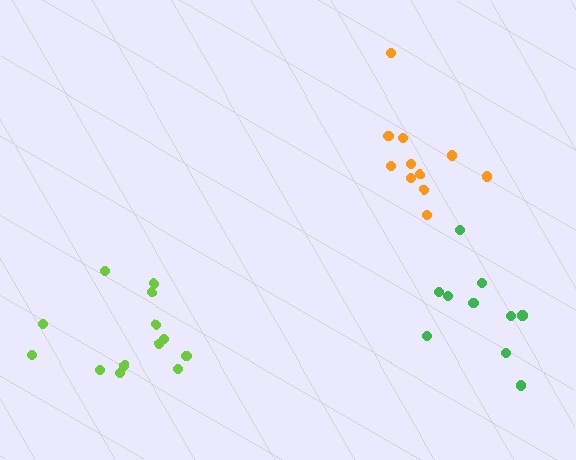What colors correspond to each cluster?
The clusters are colored: lime, green, orange.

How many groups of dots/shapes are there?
There are 3 groups.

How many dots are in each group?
Group 1: 13 dots, Group 2: 10 dots, Group 3: 11 dots (34 total).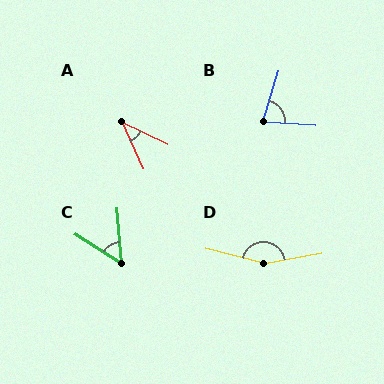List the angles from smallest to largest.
A (40°), C (53°), B (77°), D (156°).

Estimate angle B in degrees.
Approximately 77 degrees.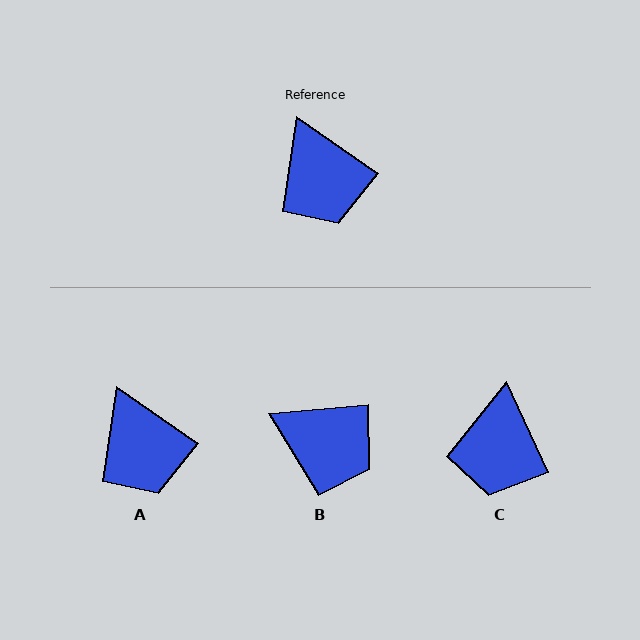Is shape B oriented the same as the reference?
No, it is off by about 39 degrees.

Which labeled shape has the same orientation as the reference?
A.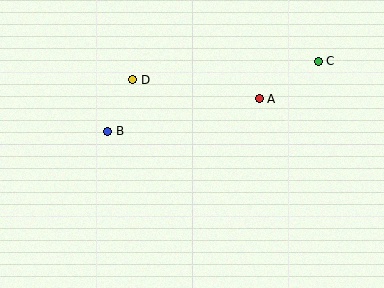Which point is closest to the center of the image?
Point A at (259, 99) is closest to the center.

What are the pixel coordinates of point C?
Point C is at (318, 61).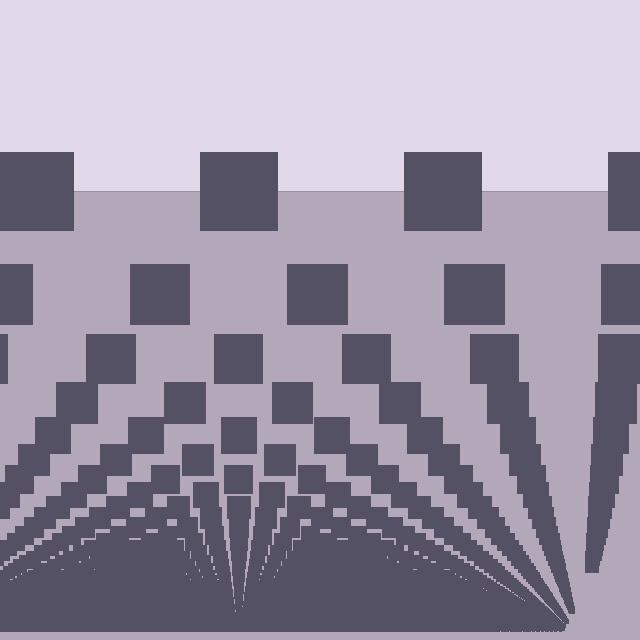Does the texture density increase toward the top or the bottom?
Density increases toward the bottom.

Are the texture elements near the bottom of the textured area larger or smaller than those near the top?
Smaller. The gradient is inverted — elements near the bottom are smaller and denser.